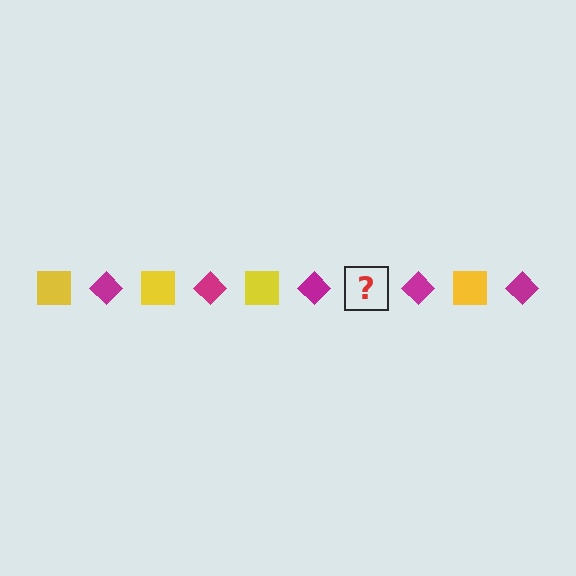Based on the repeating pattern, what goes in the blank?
The blank should be a yellow square.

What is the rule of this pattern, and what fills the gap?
The rule is that the pattern alternates between yellow square and magenta diamond. The gap should be filled with a yellow square.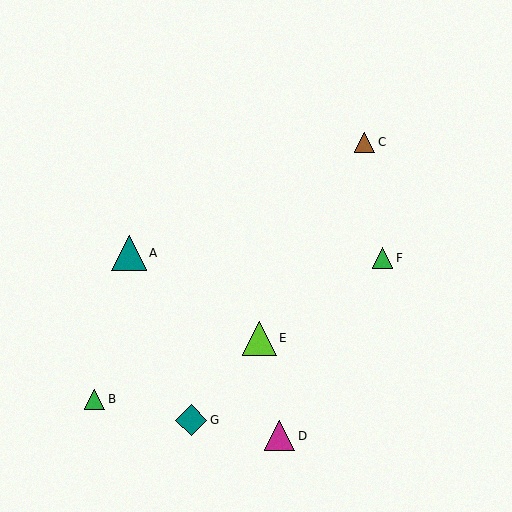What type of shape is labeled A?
Shape A is a teal triangle.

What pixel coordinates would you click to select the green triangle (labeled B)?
Click at (95, 399) to select the green triangle B.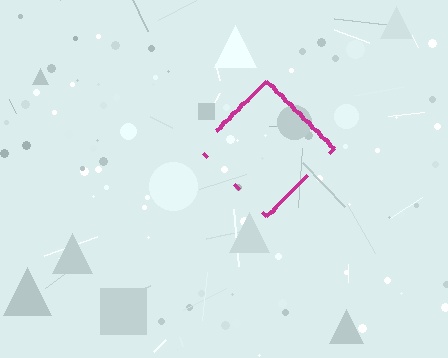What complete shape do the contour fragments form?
The contour fragments form a diamond.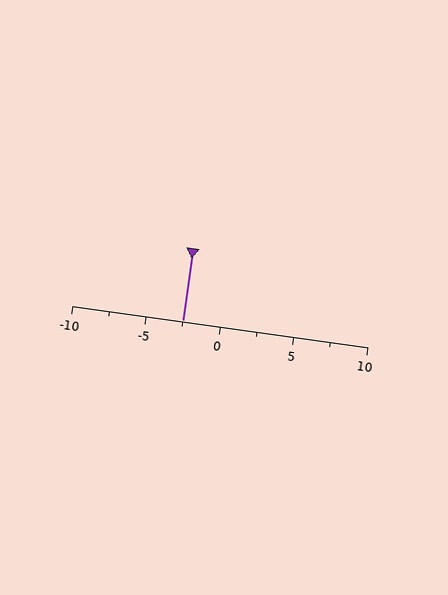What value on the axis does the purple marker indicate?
The marker indicates approximately -2.5.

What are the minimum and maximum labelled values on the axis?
The axis runs from -10 to 10.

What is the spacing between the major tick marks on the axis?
The major ticks are spaced 5 apart.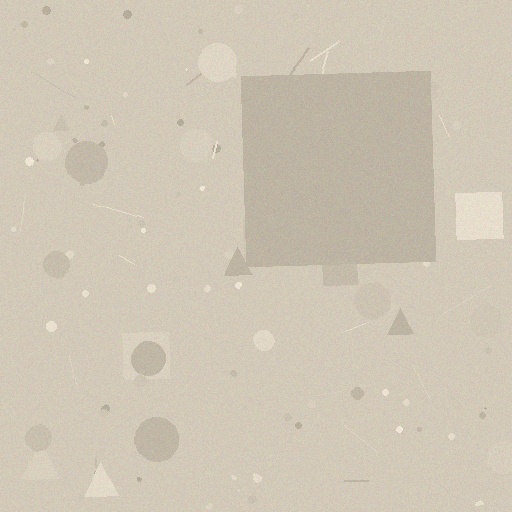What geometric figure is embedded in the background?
A square is embedded in the background.